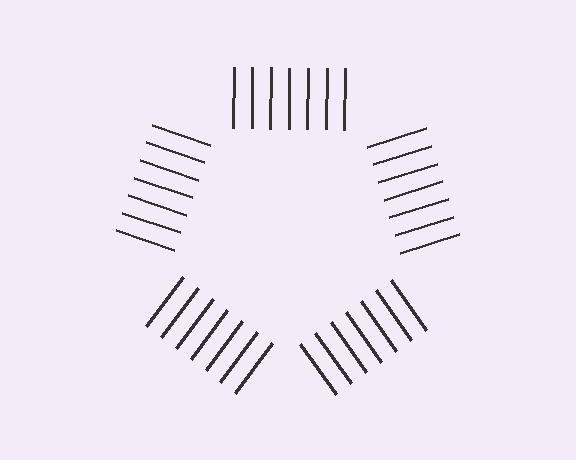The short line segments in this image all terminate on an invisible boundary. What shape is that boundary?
An illusory pentagon — the line segments terminate on its edges but no continuous stroke is drawn.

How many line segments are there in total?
35 — 7 along each of the 5 edges.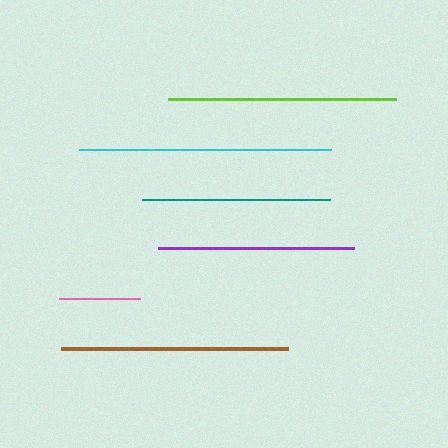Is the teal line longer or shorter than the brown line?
The brown line is longer than the teal line.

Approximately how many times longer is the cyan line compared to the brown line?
The cyan line is approximately 1.1 times the length of the brown line.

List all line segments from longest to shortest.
From longest to shortest: cyan, lime, brown, purple, teal, pink.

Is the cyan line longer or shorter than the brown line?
The cyan line is longer than the brown line.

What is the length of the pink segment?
The pink segment is approximately 81 pixels long.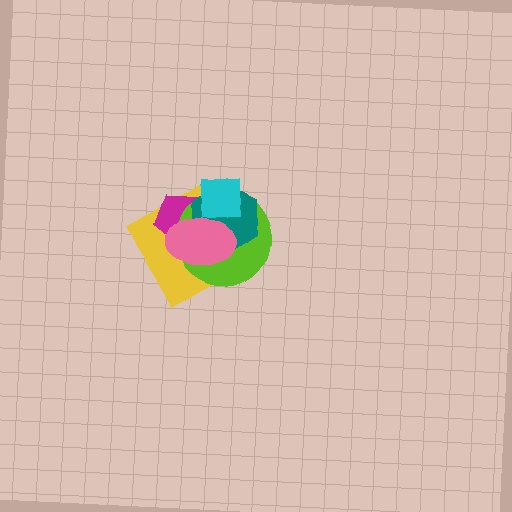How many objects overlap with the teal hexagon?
5 objects overlap with the teal hexagon.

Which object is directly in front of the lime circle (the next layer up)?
The teal hexagon is directly in front of the lime circle.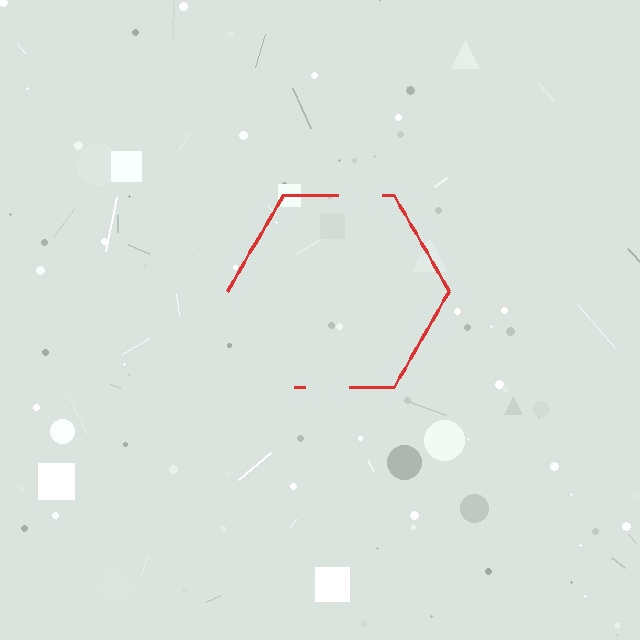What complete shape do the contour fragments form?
The contour fragments form a hexagon.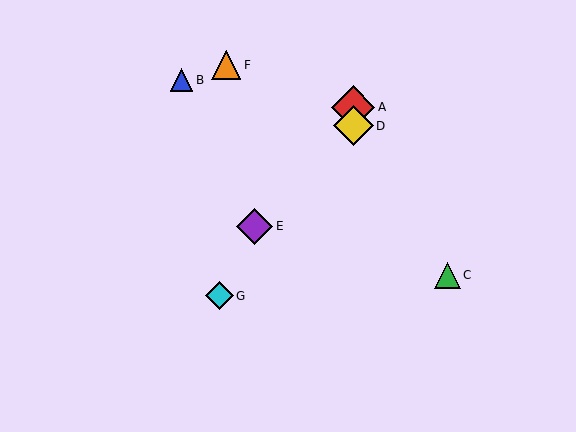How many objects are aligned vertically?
2 objects (A, D) are aligned vertically.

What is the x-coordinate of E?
Object E is at x≈255.